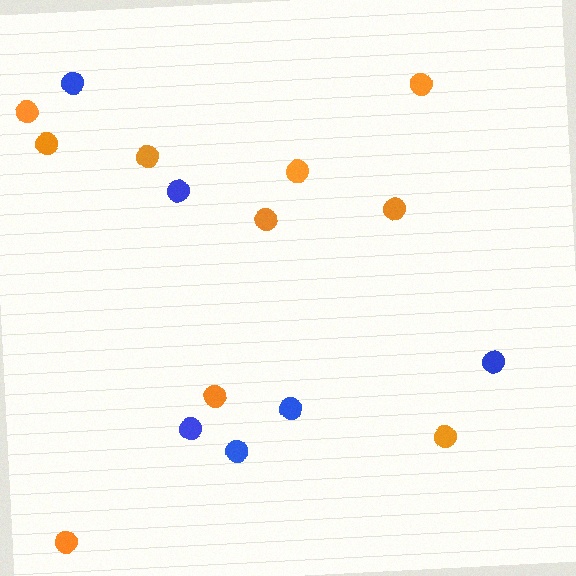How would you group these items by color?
There are 2 groups: one group of orange circles (10) and one group of blue circles (6).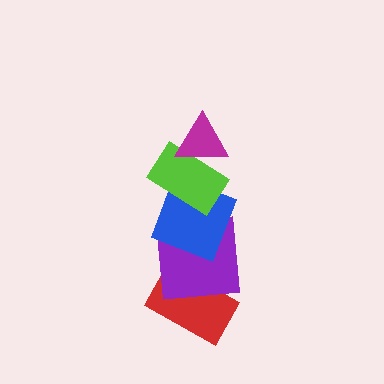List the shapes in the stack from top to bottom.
From top to bottom: the magenta triangle, the lime rectangle, the blue square, the purple square, the red rectangle.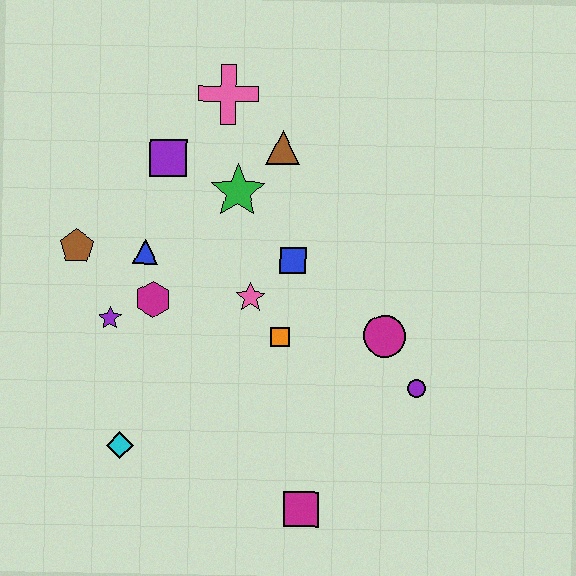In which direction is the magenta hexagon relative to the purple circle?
The magenta hexagon is to the left of the purple circle.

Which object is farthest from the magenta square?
The pink cross is farthest from the magenta square.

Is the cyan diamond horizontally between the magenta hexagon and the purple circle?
No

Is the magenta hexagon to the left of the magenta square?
Yes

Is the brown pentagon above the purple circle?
Yes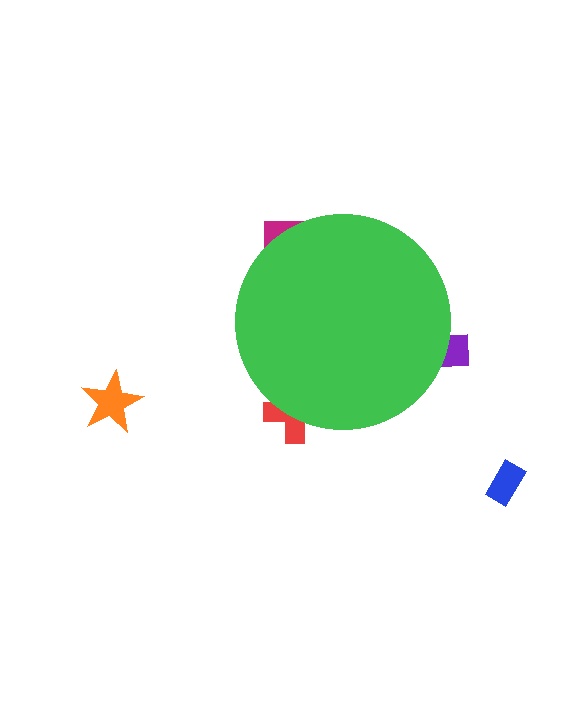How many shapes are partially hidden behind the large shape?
3 shapes are partially hidden.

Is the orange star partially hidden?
No, the orange star is fully visible.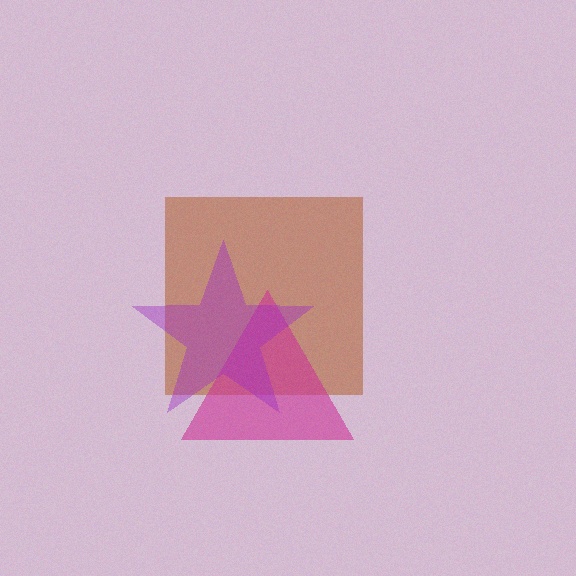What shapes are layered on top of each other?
The layered shapes are: a brown square, a magenta triangle, a purple star.